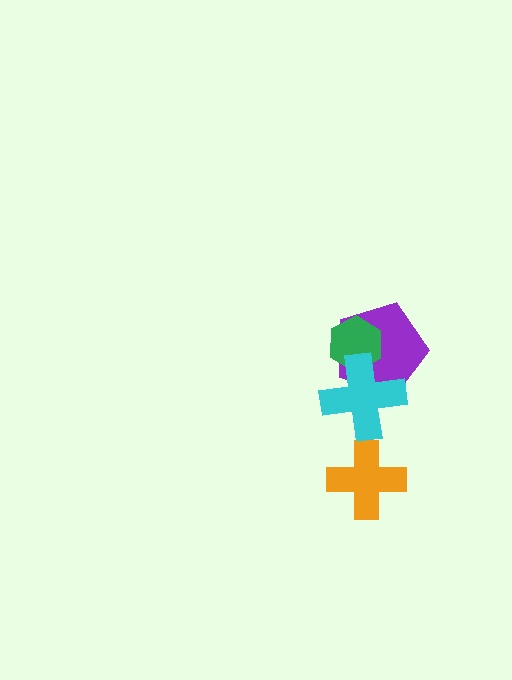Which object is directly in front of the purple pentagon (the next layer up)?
The green hexagon is directly in front of the purple pentagon.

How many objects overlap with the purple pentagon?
2 objects overlap with the purple pentagon.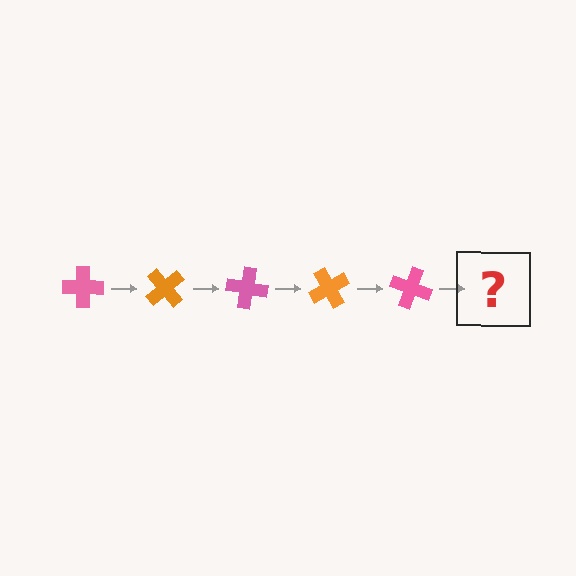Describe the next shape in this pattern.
It should be an orange cross, rotated 250 degrees from the start.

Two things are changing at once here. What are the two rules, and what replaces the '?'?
The two rules are that it rotates 50 degrees each step and the color cycles through pink and orange. The '?' should be an orange cross, rotated 250 degrees from the start.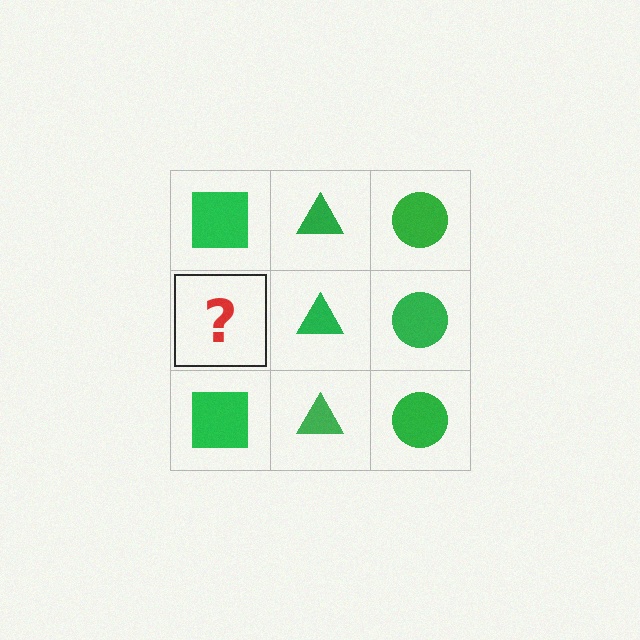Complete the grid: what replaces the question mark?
The question mark should be replaced with a green square.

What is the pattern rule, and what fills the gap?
The rule is that each column has a consistent shape. The gap should be filled with a green square.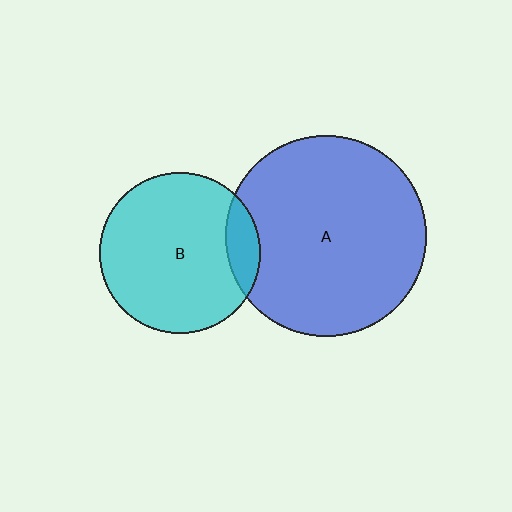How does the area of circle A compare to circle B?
Approximately 1.6 times.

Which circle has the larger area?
Circle A (blue).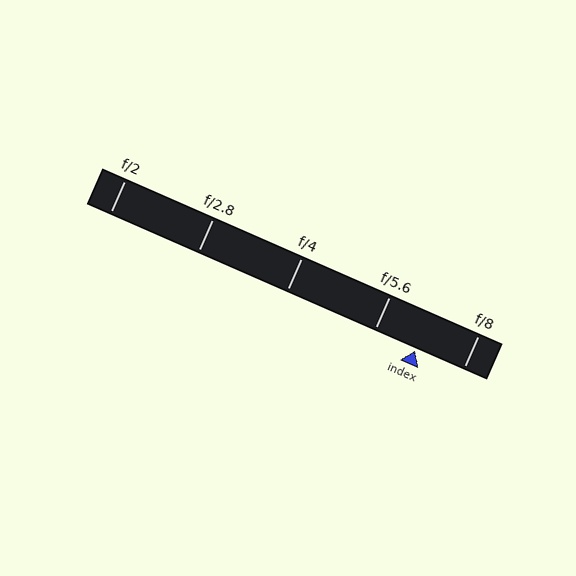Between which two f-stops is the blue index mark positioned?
The index mark is between f/5.6 and f/8.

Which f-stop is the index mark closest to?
The index mark is closest to f/5.6.